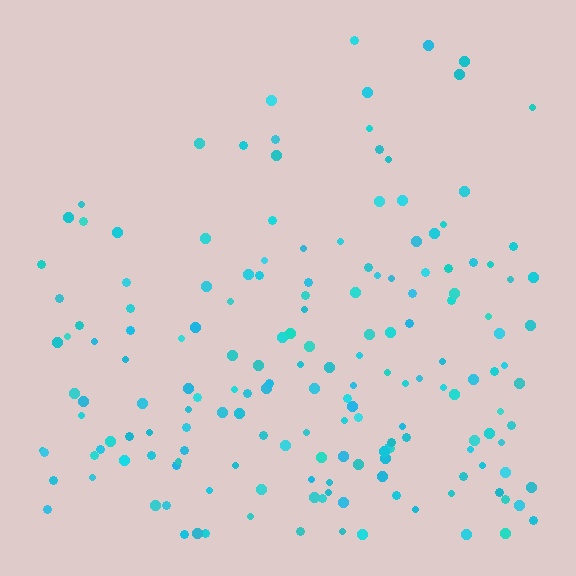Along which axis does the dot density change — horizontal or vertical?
Vertical.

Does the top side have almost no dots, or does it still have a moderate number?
Still a moderate number, just noticeably fewer than the bottom.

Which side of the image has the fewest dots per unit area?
The top.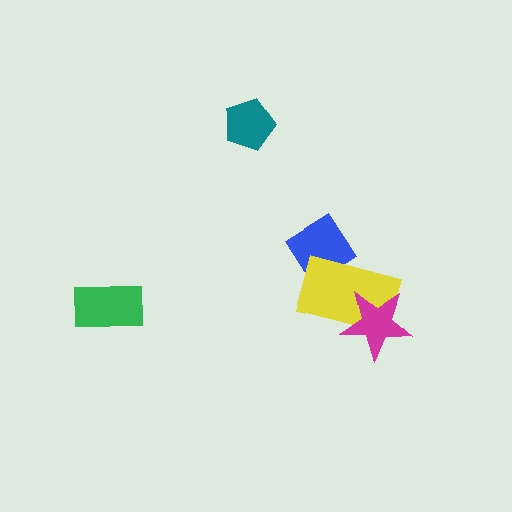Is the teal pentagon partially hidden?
No, no other shape covers it.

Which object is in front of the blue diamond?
The yellow rectangle is in front of the blue diamond.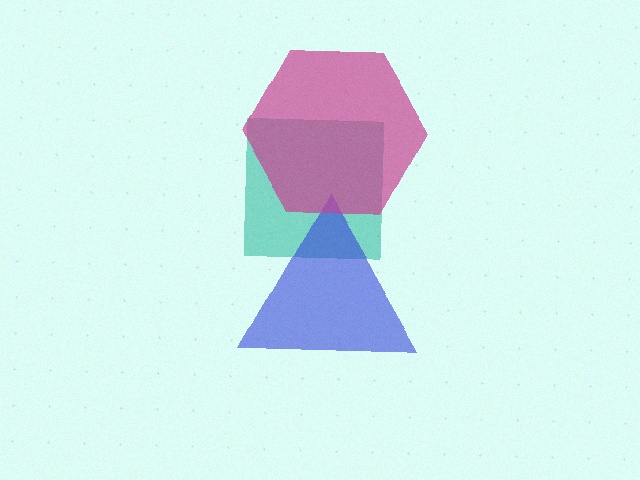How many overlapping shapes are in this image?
There are 3 overlapping shapes in the image.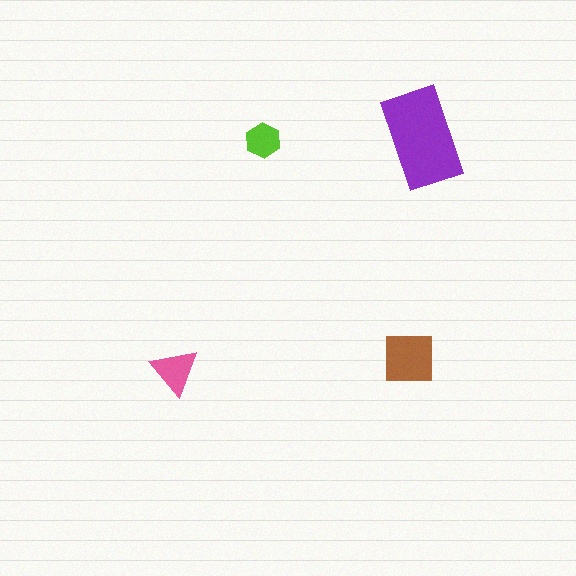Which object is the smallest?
The lime hexagon.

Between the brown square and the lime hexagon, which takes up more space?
The brown square.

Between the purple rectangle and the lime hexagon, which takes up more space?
The purple rectangle.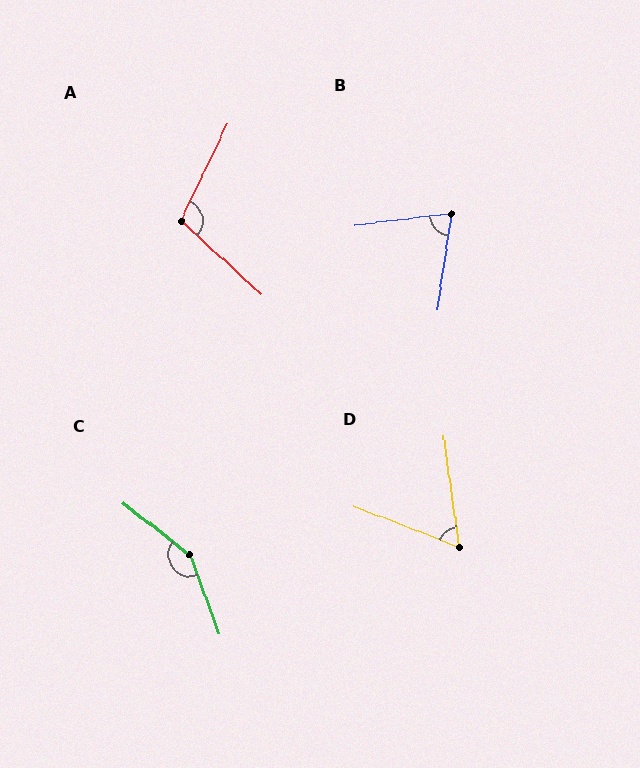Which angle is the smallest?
D, at approximately 61 degrees.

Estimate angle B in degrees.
Approximately 74 degrees.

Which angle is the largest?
C, at approximately 148 degrees.